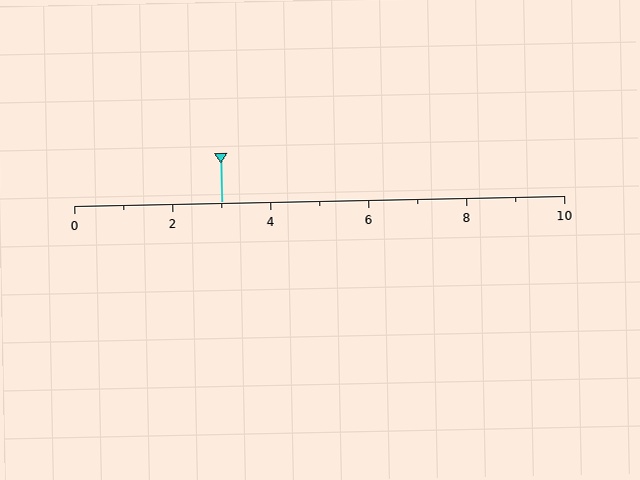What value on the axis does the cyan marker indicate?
The marker indicates approximately 3.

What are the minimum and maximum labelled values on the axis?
The axis runs from 0 to 10.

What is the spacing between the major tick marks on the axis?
The major ticks are spaced 2 apart.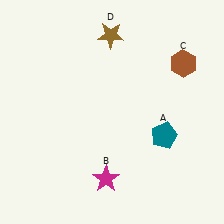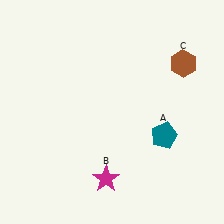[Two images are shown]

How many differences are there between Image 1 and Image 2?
There is 1 difference between the two images.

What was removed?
The brown star (D) was removed in Image 2.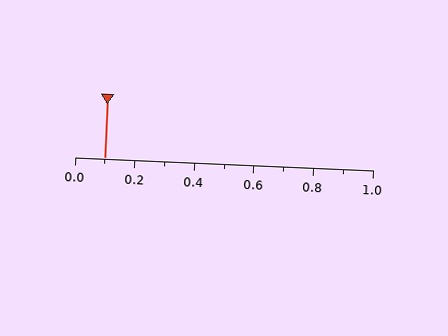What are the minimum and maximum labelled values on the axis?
The axis runs from 0.0 to 1.0.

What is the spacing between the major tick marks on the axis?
The major ticks are spaced 0.2 apart.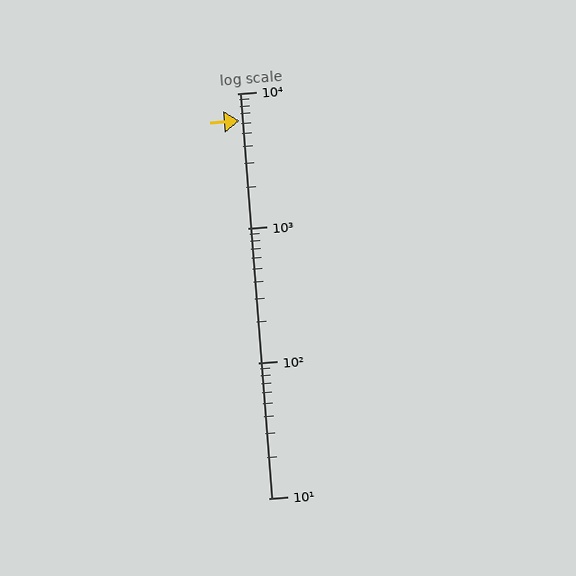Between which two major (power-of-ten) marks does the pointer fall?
The pointer is between 1000 and 10000.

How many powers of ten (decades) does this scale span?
The scale spans 3 decades, from 10 to 10000.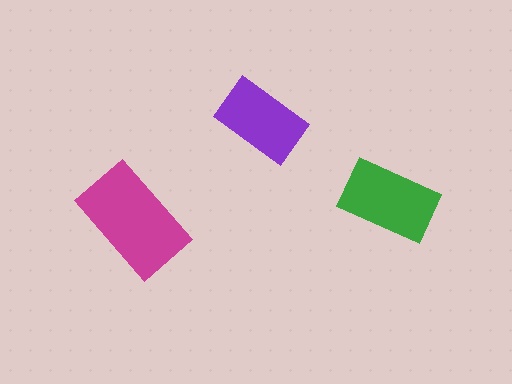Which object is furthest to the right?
The green rectangle is rightmost.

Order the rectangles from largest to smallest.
the magenta one, the green one, the purple one.